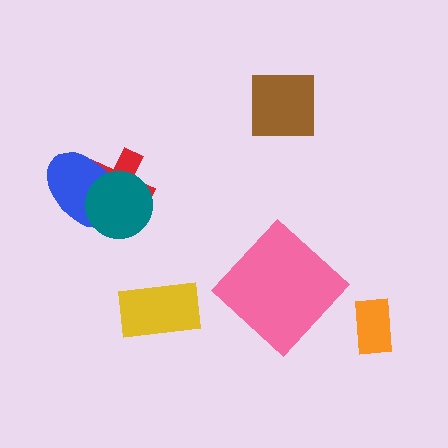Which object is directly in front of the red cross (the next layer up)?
The blue ellipse is directly in front of the red cross.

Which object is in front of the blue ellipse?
The teal circle is in front of the blue ellipse.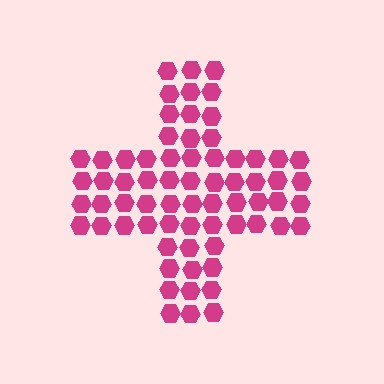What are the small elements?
The small elements are hexagons.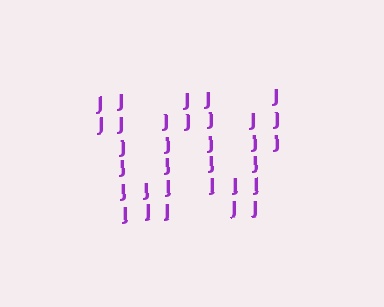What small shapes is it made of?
It is made of small letter J's.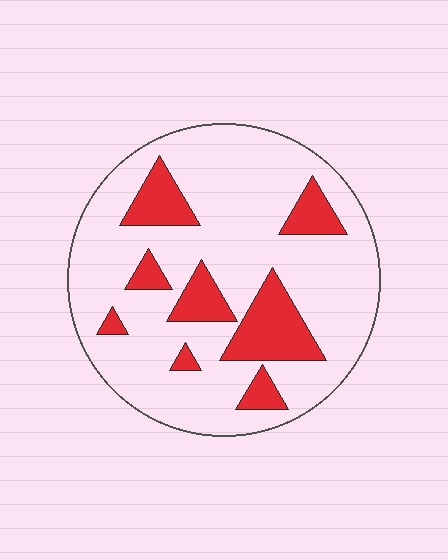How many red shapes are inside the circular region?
8.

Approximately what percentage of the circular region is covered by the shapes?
Approximately 20%.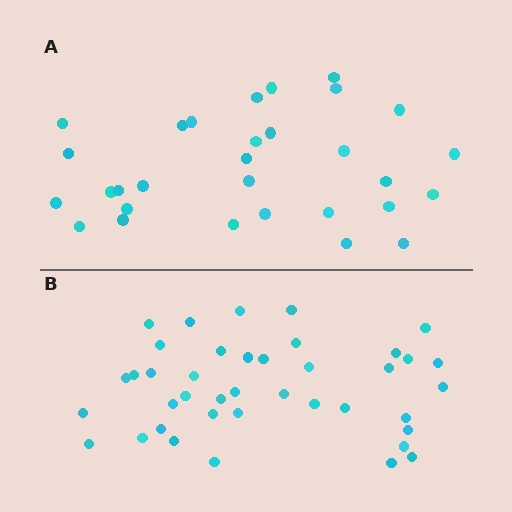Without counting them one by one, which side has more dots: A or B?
Region B (the bottom region) has more dots.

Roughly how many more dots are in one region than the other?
Region B has roughly 10 or so more dots than region A.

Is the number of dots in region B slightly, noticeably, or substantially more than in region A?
Region B has noticeably more, but not dramatically so. The ratio is roughly 1.3 to 1.